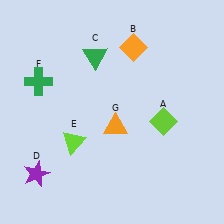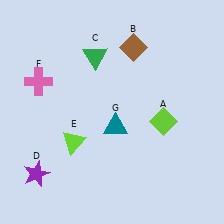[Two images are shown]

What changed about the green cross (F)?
In Image 1, F is green. In Image 2, it changed to pink.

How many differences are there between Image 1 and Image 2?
There are 3 differences between the two images.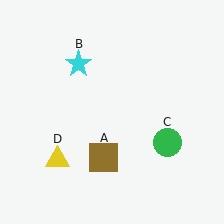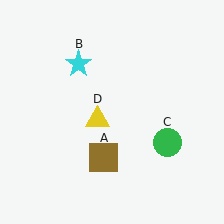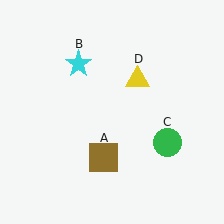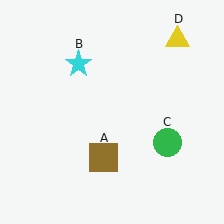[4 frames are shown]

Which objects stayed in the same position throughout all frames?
Brown square (object A) and cyan star (object B) and green circle (object C) remained stationary.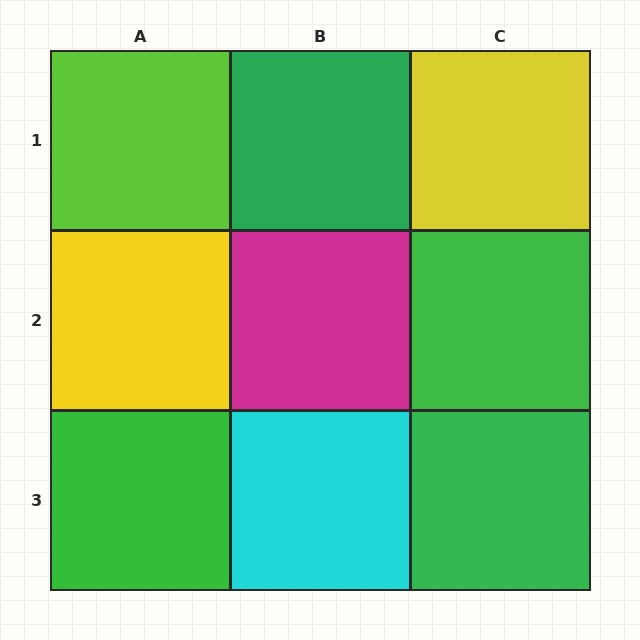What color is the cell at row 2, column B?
Magenta.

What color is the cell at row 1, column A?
Lime.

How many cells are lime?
1 cell is lime.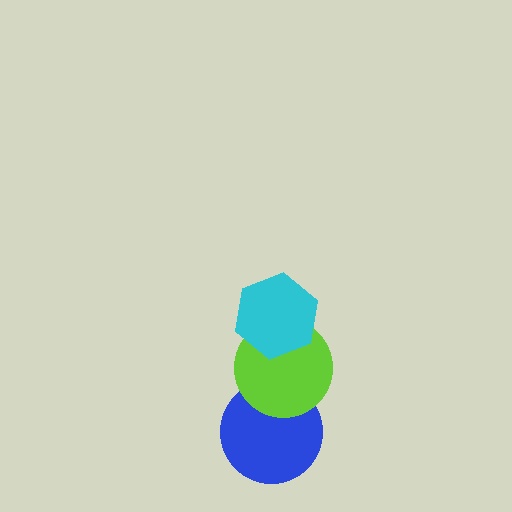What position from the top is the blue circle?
The blue circle is 3rd from the top.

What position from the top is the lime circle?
The lime circle is 2nd from the top.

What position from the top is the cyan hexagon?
The cyan hexagon is 1st from the top.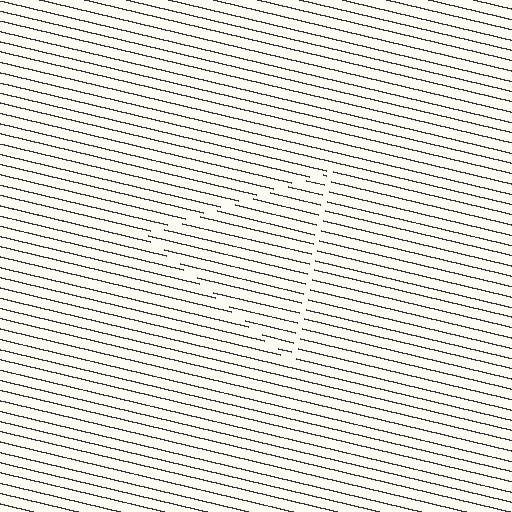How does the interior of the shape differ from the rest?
The interior of the shape contains the same grating, shifted by half a period — the contour is defined by the phase discontinuity where line-ends from the inner and outer gratings abut.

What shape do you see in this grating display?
An illusory triangle. The interior of the shape contains the same grating, shifted by half a period — the contour is defined by the phase discontinuity where line-ends from the inner and outer gratings abut.